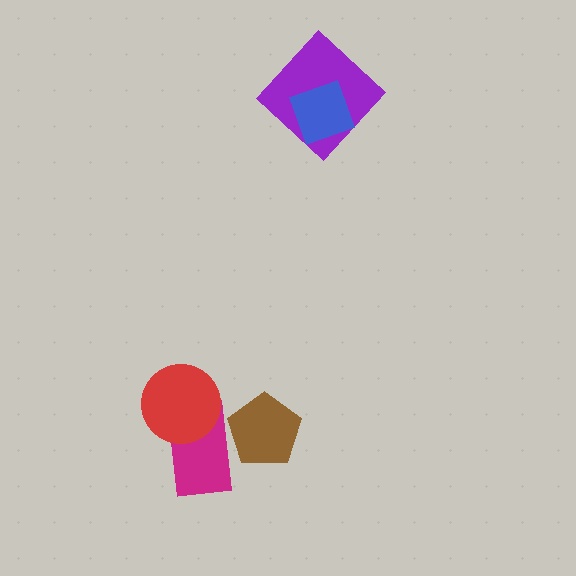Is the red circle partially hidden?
No, no other shape covers it.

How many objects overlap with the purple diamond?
1 object overlaps with the purple diamond.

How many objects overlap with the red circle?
1 object overlaps with the red circle.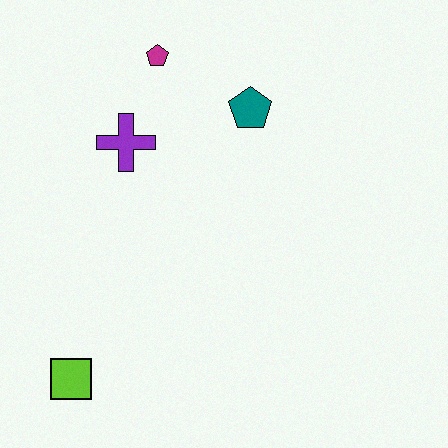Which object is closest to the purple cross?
The magenta pentagon is closest to the purple cross.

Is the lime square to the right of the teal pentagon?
No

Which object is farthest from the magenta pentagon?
The lime square is farthest from the magenta pentagon.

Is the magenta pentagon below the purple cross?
No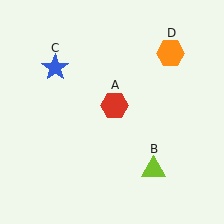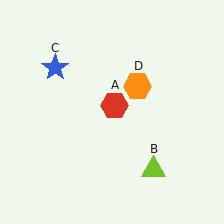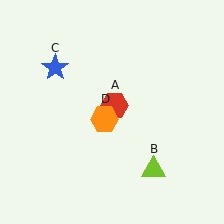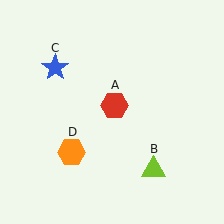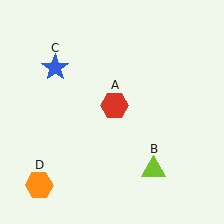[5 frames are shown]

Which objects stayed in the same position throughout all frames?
Red hexagon (object A) and lime triangle (object B) and blue star (object C) remained stationary.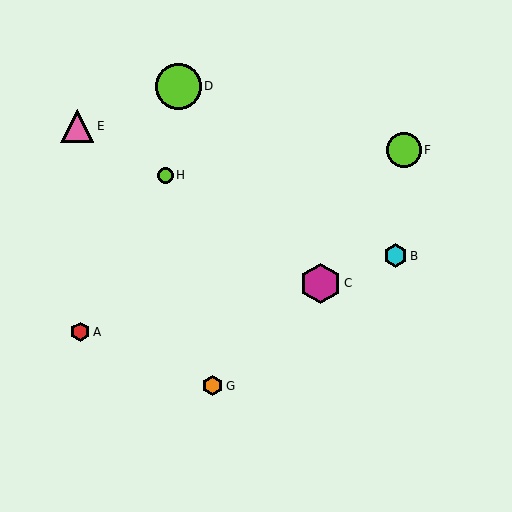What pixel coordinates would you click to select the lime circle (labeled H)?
Click at (165, 175) to select the lime circle H.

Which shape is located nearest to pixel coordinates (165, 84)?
The lime circle (labeled D) at (178, 86) is nearest to that location.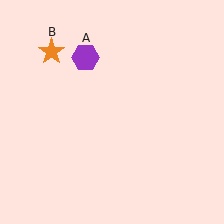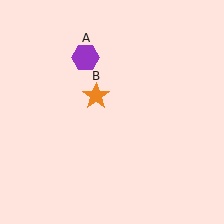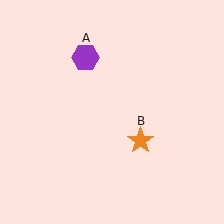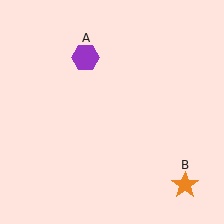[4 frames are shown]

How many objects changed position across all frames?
1 object changed position: orange star (object B).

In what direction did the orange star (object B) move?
The orange star (object B) moved down and to the right.